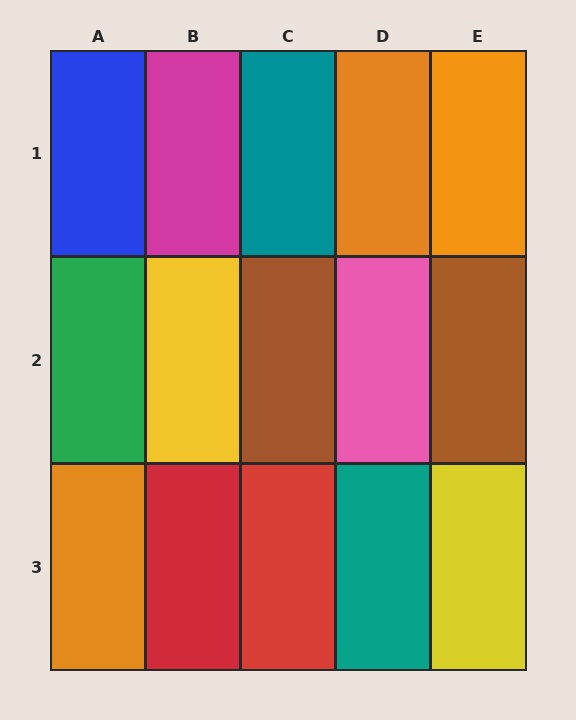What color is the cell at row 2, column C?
Brown.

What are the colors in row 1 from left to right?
Blue, magenta, teal, orange, orange.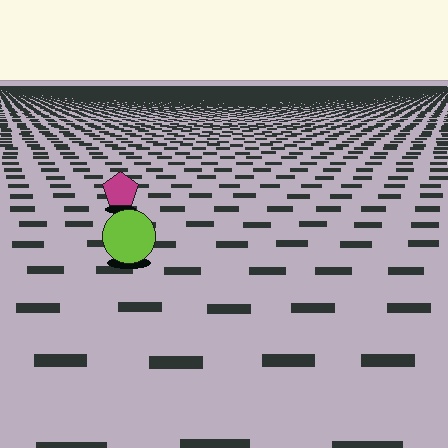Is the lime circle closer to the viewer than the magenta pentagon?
Yes. The lime circle is closer — you can tell from the texture gradient: the ground texture is coarser near it.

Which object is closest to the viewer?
The lime circle is closest. The texture marks near it are larger and more spread out.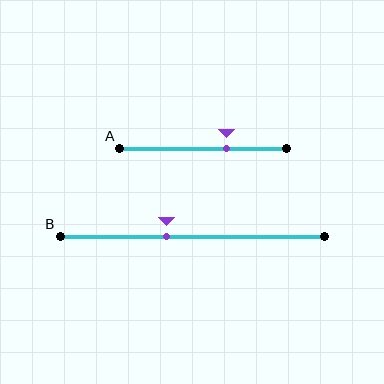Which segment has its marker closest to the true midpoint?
Segment B has its marker closest to the true midpoint.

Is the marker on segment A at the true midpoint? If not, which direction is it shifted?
No, the marker on segment A is shifted to the right by about 14% of the segment length.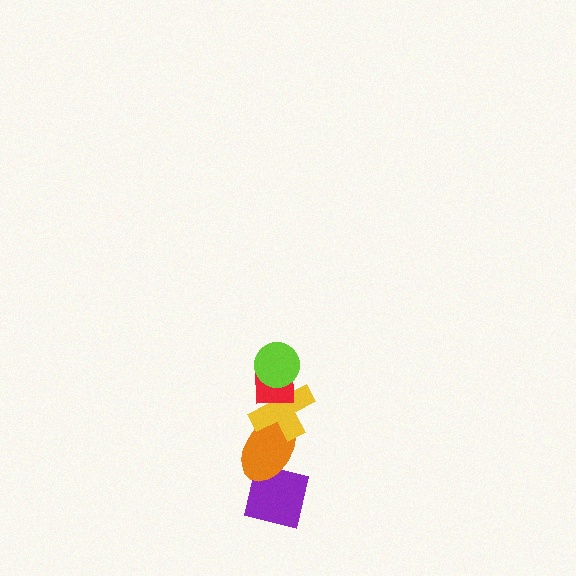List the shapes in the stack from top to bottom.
From top to bottom: the lime circle, the red square, the yellow cross, the orange ellipse, the purple square.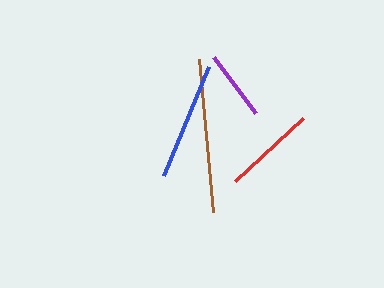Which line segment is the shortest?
The purple line is the shortest at approximately 69 pixels.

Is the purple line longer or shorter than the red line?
The red line is longer than the purple line.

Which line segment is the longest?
The brown line is the longest at approximately 154 pixels.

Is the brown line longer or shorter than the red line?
The brown line is longer than the red line.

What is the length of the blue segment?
The blue segment is approximately 118 pixels long.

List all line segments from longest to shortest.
From longest to shortest: brown, blue, red, purple.